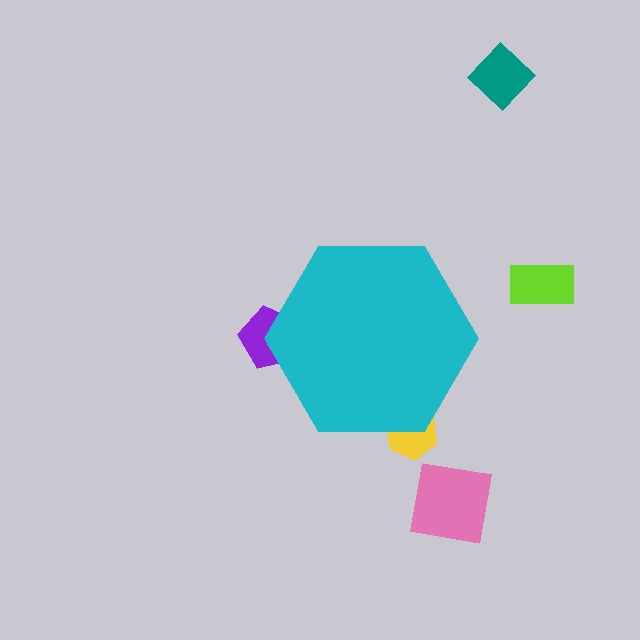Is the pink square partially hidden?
No, the pink square is fully visible.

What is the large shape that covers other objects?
A cyan hexagon.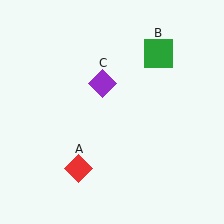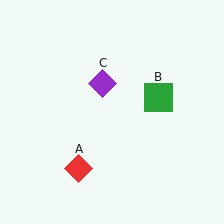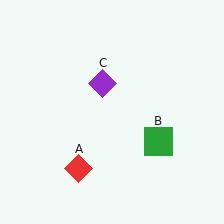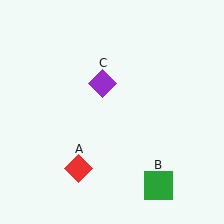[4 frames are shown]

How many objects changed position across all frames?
1 object changed position: green square (object B).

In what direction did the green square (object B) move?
The green square (object B) moved down.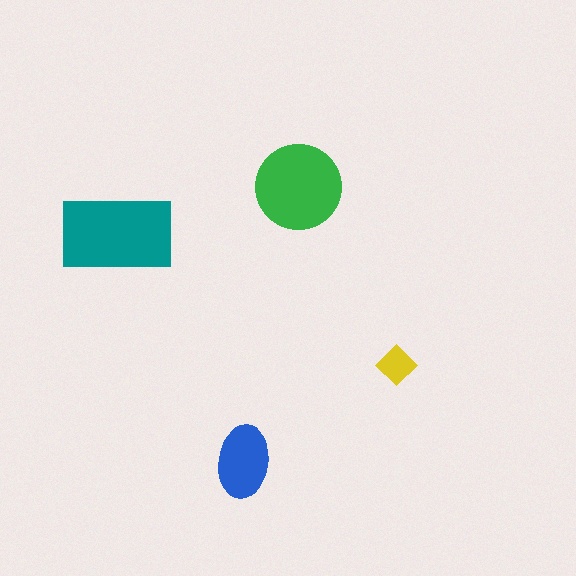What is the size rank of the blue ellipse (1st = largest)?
3rd.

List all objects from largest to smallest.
The teal rectangle, the green circle, the blue ellipse, the yellow diamond.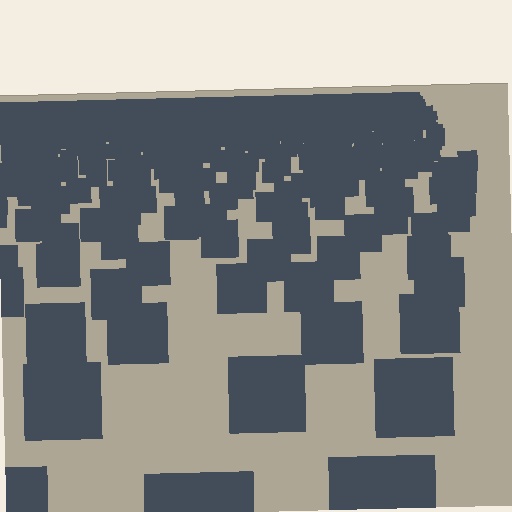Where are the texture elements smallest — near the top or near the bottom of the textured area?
Near the top.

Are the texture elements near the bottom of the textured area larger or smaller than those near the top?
Larger. Near the bottom, elements are closer to the viewer and appear at a bigger on-screen size.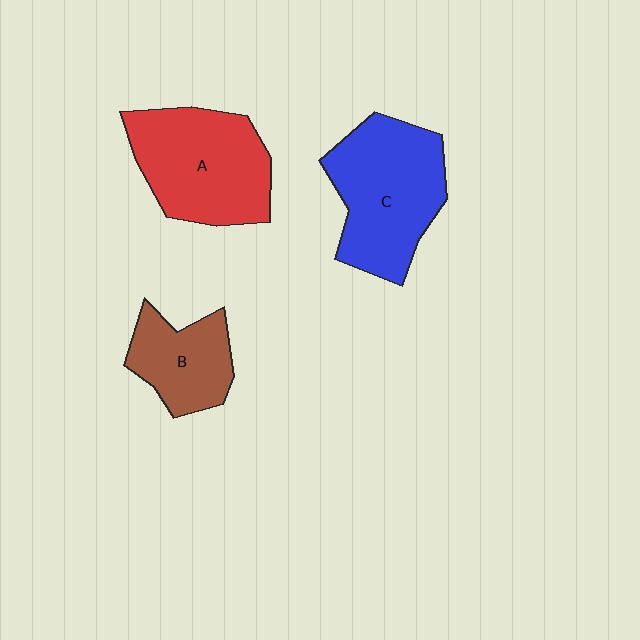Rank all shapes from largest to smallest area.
From largest to smallest: C (blue), A (red), B (brown).